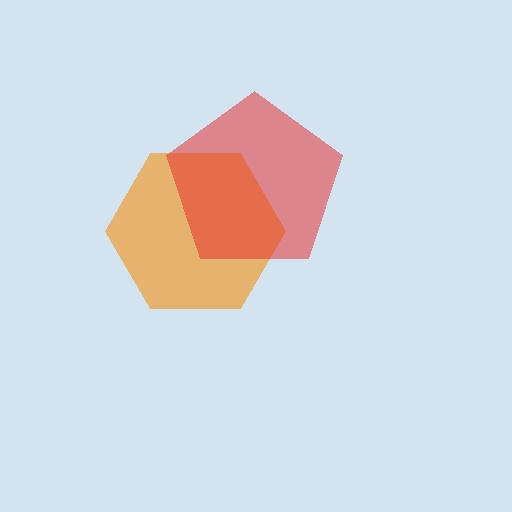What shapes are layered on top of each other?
The layered shapes are: an orange hexagon, a red pentagon.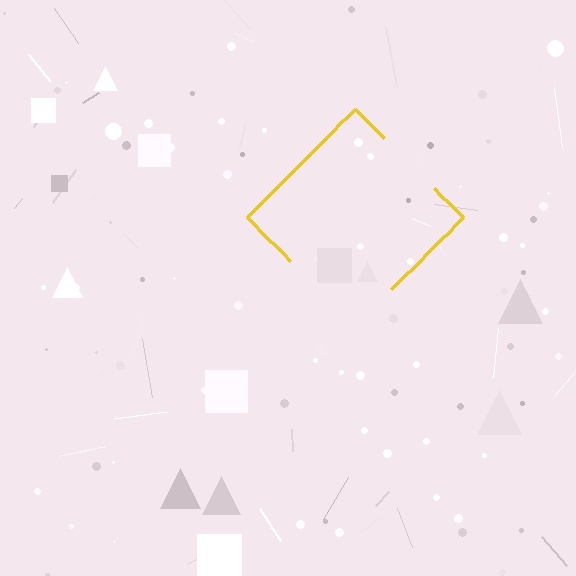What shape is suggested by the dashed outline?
The dashed outline suggests a diamond.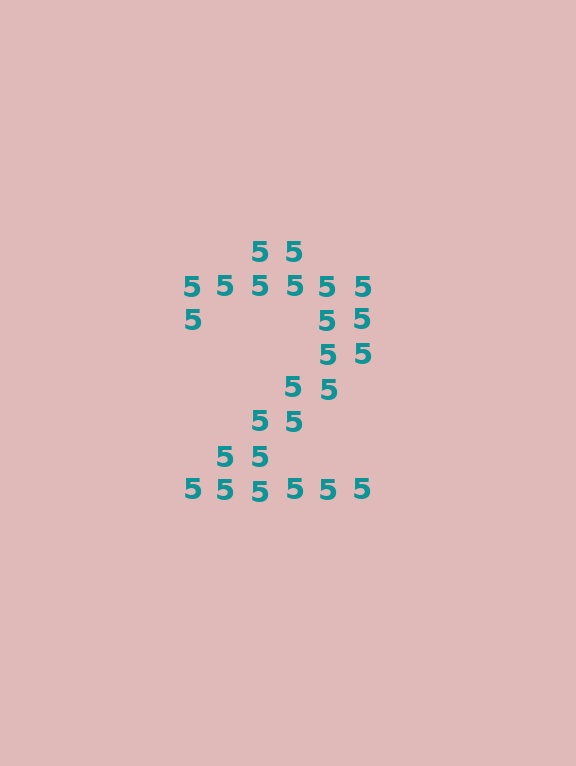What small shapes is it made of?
It is made of small digit 5's.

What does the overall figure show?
The overall figure shows the digit 2.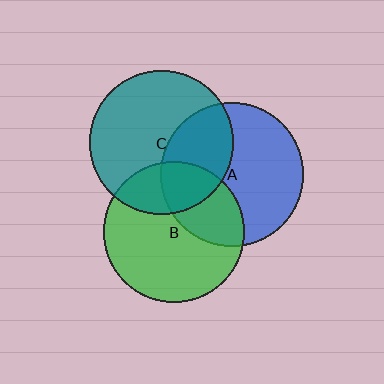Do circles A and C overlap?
Yes.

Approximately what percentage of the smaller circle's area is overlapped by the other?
Approximately 35%.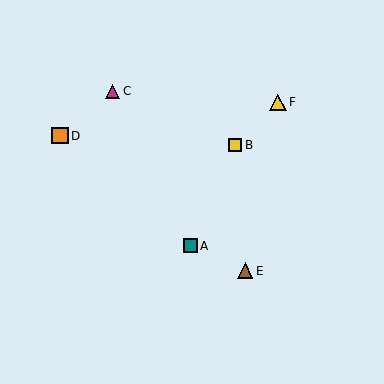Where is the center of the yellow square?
The center of the yellow square is at (235, 145).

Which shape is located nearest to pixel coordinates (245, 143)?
The yellow square (labeled B) at (235, 145) is nearest to that location.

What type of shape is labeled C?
Shape C is a magenta triangle.